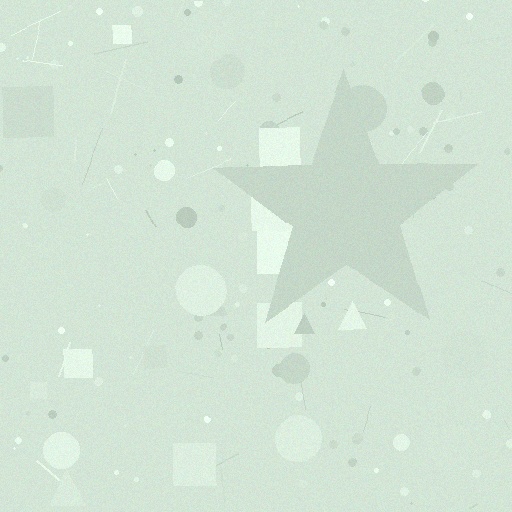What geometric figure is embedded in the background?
A star is embedded in the background.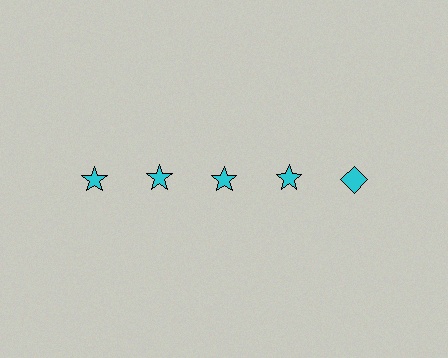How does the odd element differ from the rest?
It has a different shape: diamond instead of star.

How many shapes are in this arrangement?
There are 5 shapes arranged in a grid pattern.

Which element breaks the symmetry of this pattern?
The cyan diamond in the top row, rightmost column breaks the symmetry. All other shapes are cyan stars.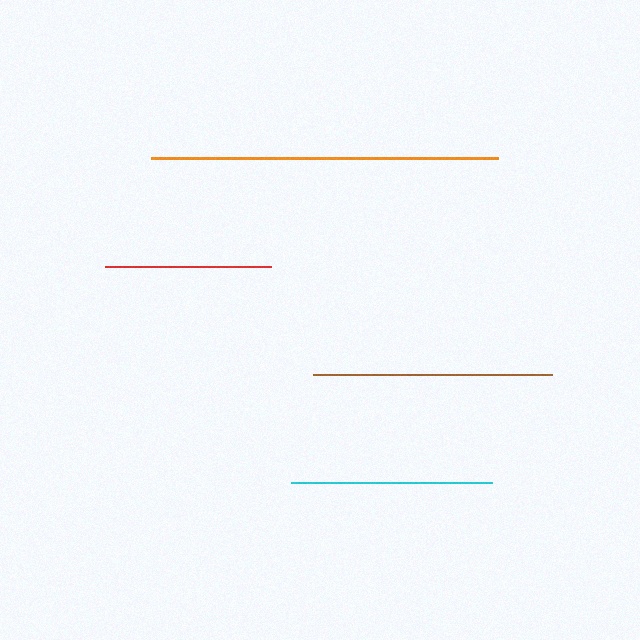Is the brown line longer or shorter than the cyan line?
The brown line is longer than the cyan line.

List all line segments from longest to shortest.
From longest to shortest: orange, brown, cyan, red.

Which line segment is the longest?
The orange line is the longest at approximately 347 pixels.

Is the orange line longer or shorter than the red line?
The orange line is longer than the red line.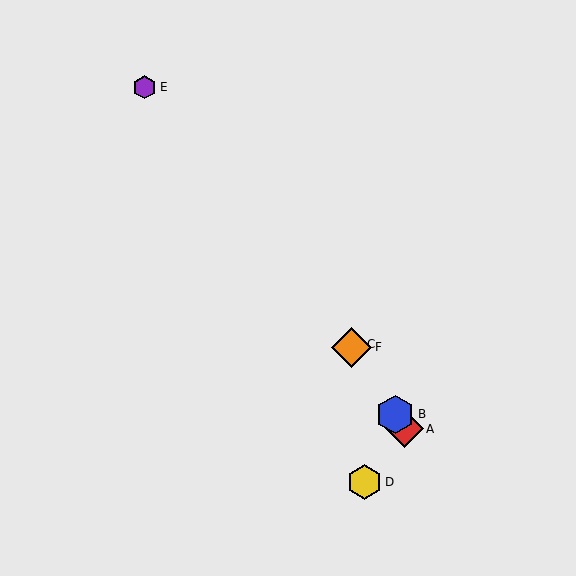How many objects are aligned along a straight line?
4 objects (A, B, C, F) are aligned along a straight line.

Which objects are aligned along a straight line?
Objects A, B, C, F are aligned along a straight line.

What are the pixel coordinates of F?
Object F is at (352, 347).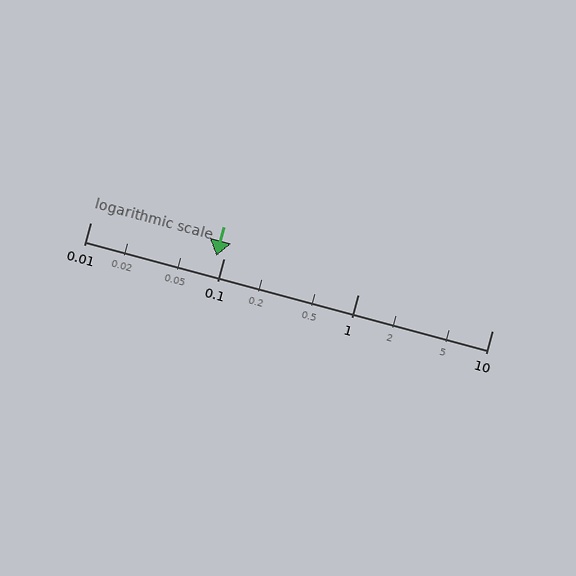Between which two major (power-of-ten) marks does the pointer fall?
The pointer is between 0.01 and 0.1.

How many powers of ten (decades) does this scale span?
The scale spans 3 decades, from 0.01 to 10.